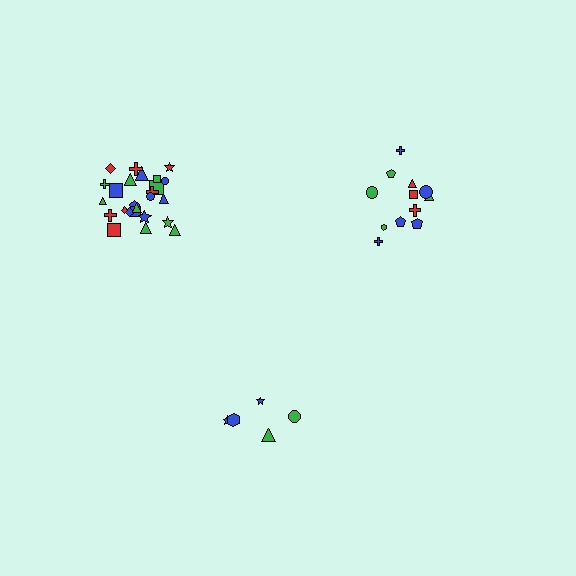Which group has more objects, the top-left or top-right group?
The top-left group.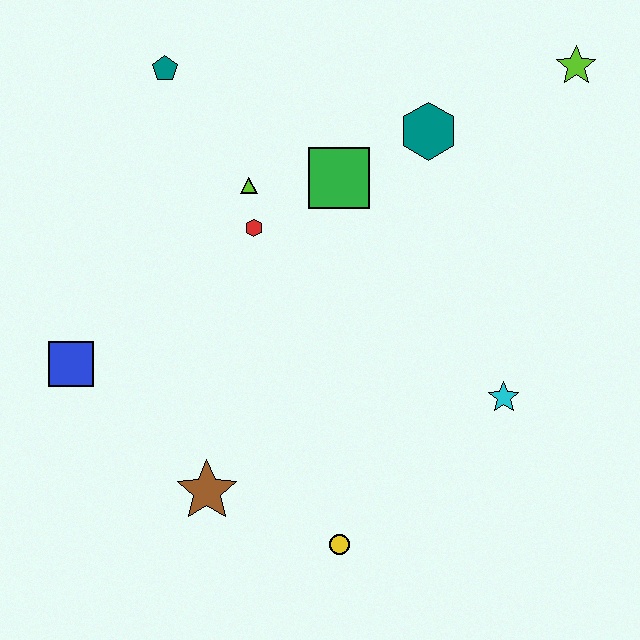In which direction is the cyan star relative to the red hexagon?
The cyan star is to the right of the red hexagon.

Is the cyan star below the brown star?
No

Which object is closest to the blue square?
The brown star is closest to the blue square.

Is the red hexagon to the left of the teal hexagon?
Yes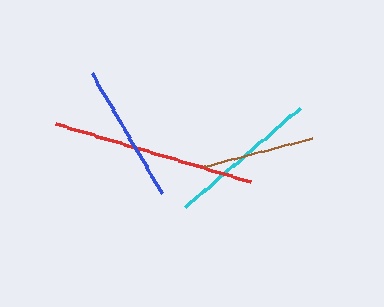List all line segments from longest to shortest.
From longest to shortest: red, cyan, blue, brown.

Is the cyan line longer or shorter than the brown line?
The cyan line is longer than the brown line.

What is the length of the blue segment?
The blue segment is approximately 139 pixels long.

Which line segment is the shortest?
The brown line is the shortest at approximately 112 pixels.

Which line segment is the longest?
The red line is the longest at approximately 203 pixels.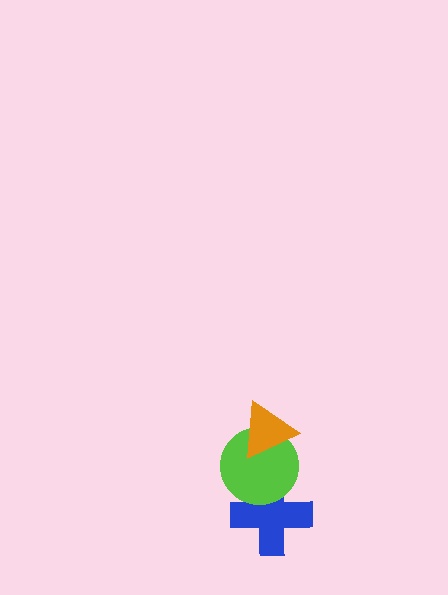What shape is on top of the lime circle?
The orange triangle is on top of the lime circle.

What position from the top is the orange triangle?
The orange triangle is 1st from the top.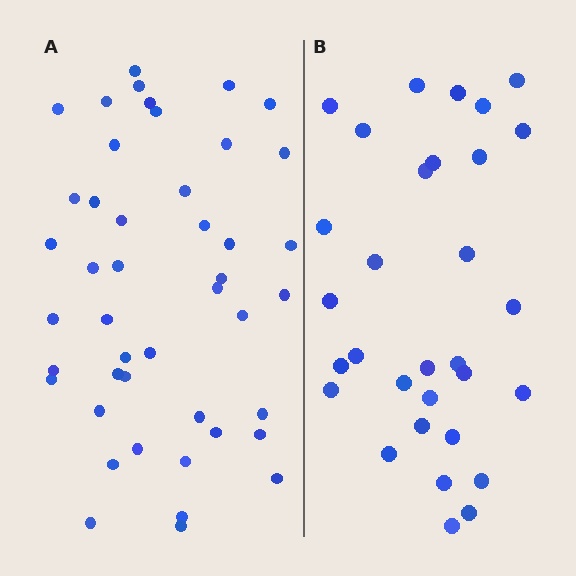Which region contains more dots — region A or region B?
Region A (the left region) has more dots.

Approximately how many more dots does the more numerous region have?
Region A has approximately 15 more dots than region B.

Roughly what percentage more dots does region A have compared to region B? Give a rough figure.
About 45% more.